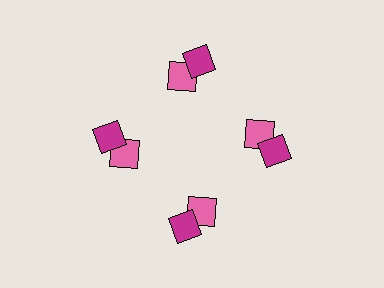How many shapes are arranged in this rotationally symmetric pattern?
There are 8 shapes, arranged in 4 groups of 2.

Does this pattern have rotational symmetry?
Yes, this pattern has 4-fold rotational symmetry. It looks the same after rotating 90 degrees around the center.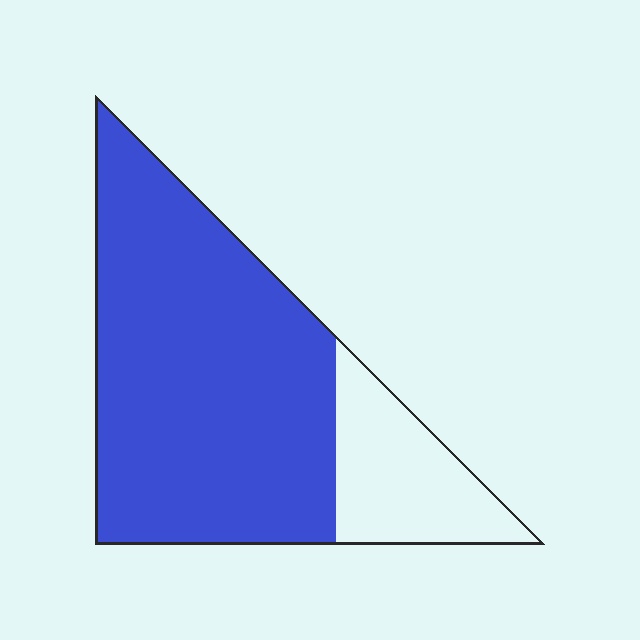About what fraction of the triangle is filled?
About four fifths (4/5).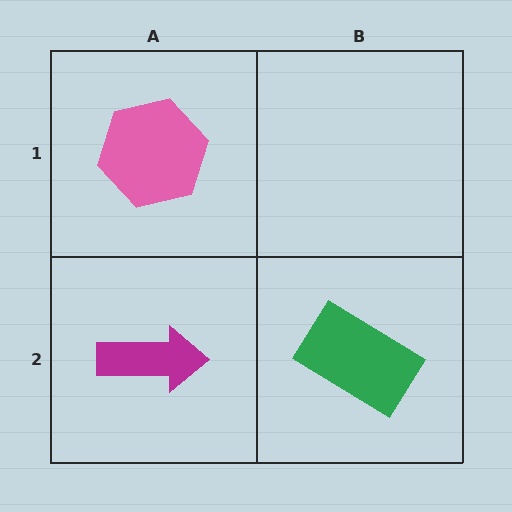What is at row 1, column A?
A pink hexagon.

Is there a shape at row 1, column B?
No, that cell is empty.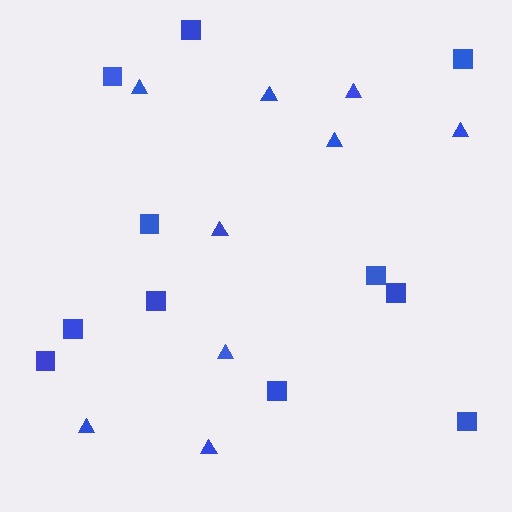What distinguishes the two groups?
There are 2 groups: one group of triangles (9) and one group of squares (11).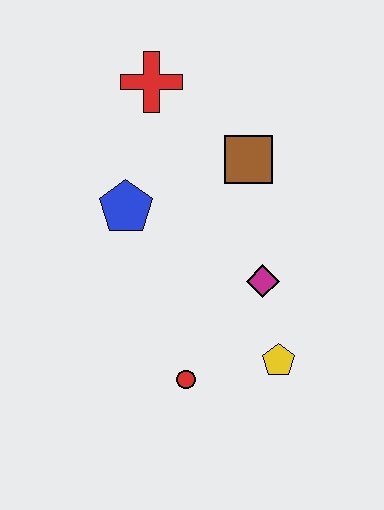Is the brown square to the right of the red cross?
Yes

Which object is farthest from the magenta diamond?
The red cross is farthest from the magenta diamond.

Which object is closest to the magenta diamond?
The yellow pentagon is closest to the magenta diamond.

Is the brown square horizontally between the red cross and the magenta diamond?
Yes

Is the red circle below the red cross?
Yes